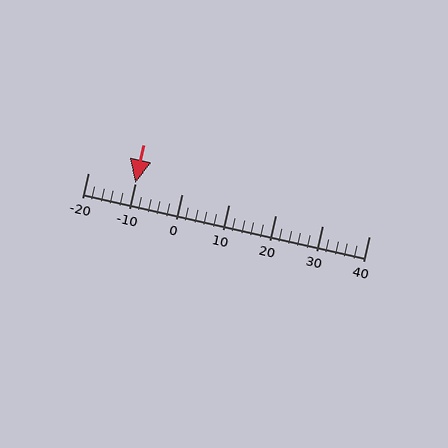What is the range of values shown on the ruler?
The ruler shows values from -20 to 40.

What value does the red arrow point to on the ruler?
The red arrow points to approximately -10.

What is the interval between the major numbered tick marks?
The major tick marks are spaced 10 units apart.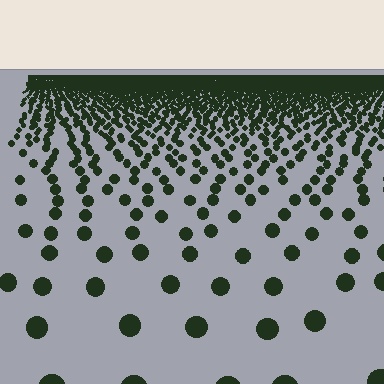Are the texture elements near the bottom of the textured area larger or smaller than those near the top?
Larger. Near the bottom, elements are closer to the viewer and appear at a bigger on-screen size.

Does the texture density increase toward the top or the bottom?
Density increases toward the top.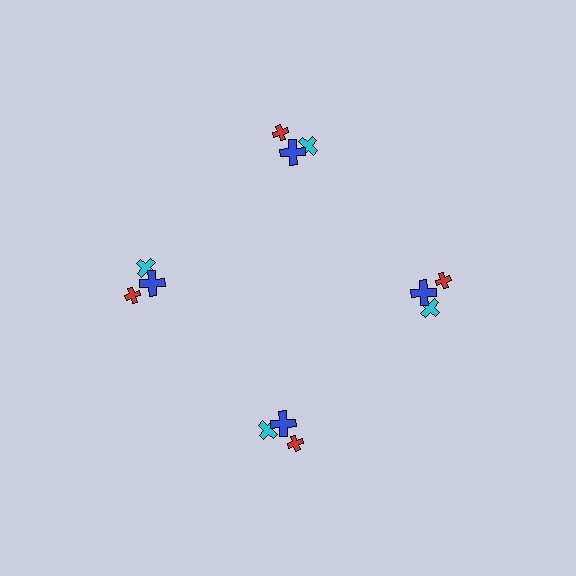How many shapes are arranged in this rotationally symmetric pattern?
There are 12 shapes, arranged in 4 groups of 3.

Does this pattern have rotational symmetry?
Yes, this pattern has 4-fold rotational symmetry. It looks the same after rotating 90 degrees around the center.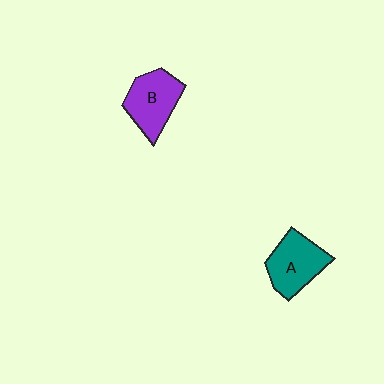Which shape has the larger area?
Shape B (purple).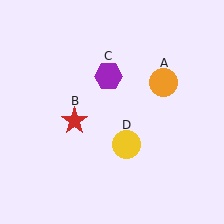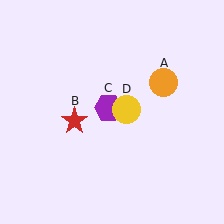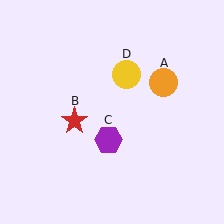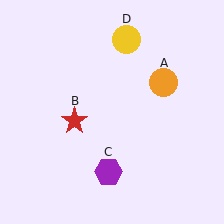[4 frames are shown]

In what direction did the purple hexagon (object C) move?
The purple hexagon (object C) moved down.